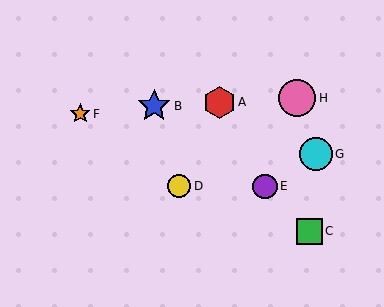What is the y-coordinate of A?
Object A is at y≈102.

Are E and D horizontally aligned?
Yes, both are at y≈186.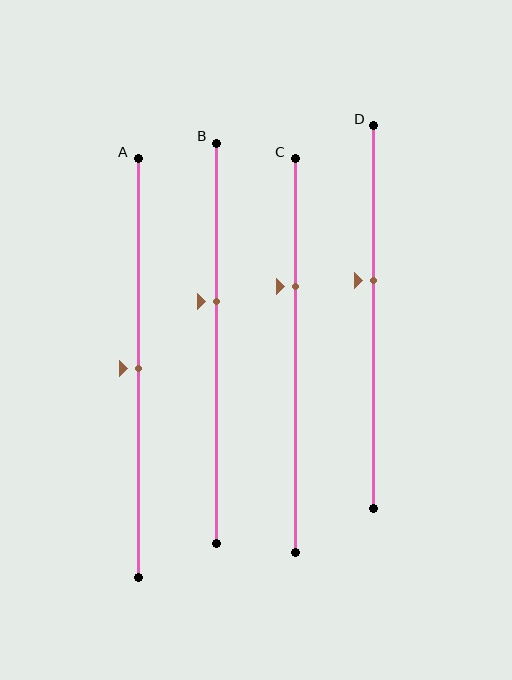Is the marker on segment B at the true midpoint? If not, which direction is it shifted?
No, the marker on segment B is shifted upward by about 10% of the segment length.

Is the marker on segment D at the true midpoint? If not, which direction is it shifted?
No, the marker on segment D is shifted upward by about 10% of the segment length.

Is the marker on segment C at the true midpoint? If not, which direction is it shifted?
No, the marker on segment C is shifted upward by about 18% of the segment length.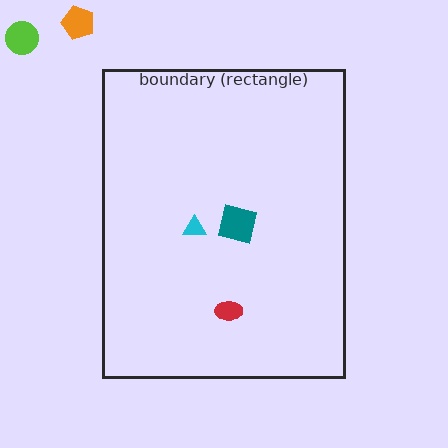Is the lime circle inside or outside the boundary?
Outside.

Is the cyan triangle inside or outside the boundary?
Inside.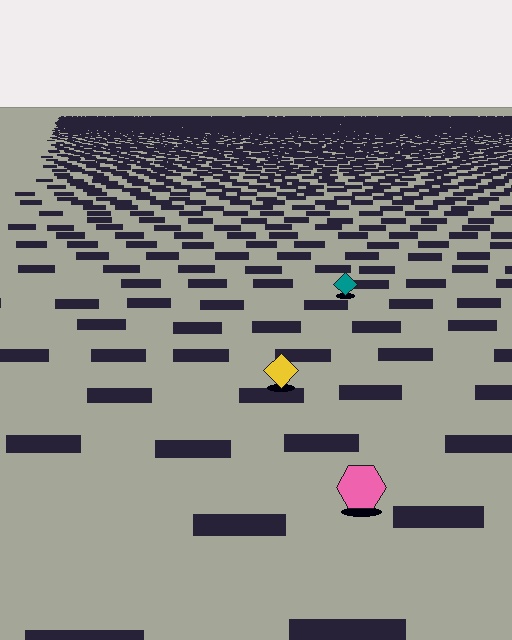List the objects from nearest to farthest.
From nearest to farthest: the pink hexagon, the yellow diamond, the teal diamond.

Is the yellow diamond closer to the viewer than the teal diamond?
Yes. The yellow diamond is closer — you can tell from the texture gradient: the ground texture is coarser near it.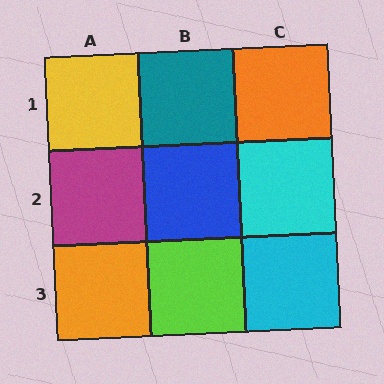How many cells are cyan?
2 cells are cyan.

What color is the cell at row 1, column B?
Teal.